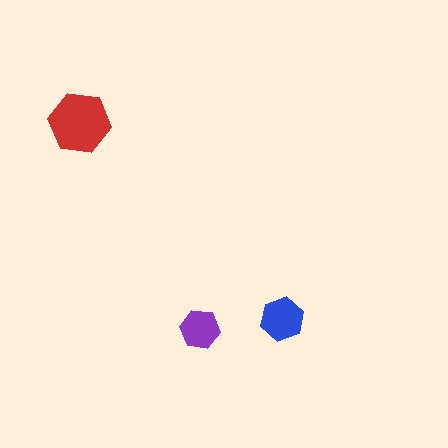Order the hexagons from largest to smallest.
the red one, the blue one, the purple one.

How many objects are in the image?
There are 3 objects in the image.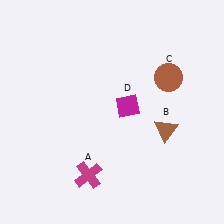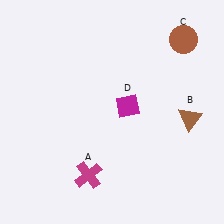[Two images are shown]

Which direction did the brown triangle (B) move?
The brown triangle (B) moved right.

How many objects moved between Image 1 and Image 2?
2 objects moved between the two images.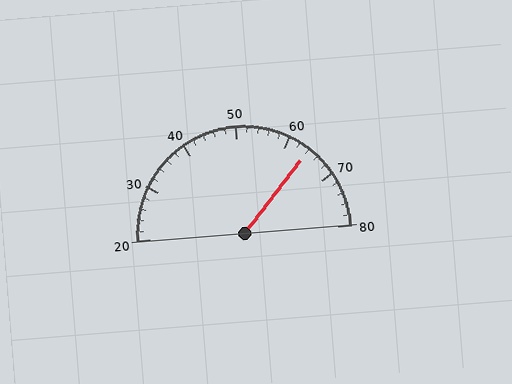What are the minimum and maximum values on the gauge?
The gauge ranges from 20 to 80.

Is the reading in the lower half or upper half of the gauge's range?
The reading is in the upper half of the range (20 to 80).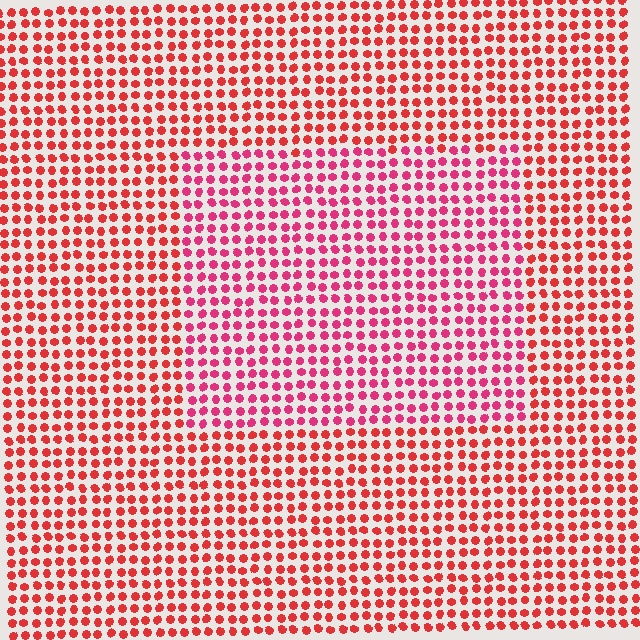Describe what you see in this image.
The image is filled with small red elements in a uniform arrangement. A rectangle-shaped region is visible where the elements are tinted to a slightly different hue, forming a subtle color boundary.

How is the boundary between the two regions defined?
The boundary is defined purely by a slight shift in hue (about 25 degrees). Spacing, size, and orientation are identical on both sides.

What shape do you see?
I see a rectangle.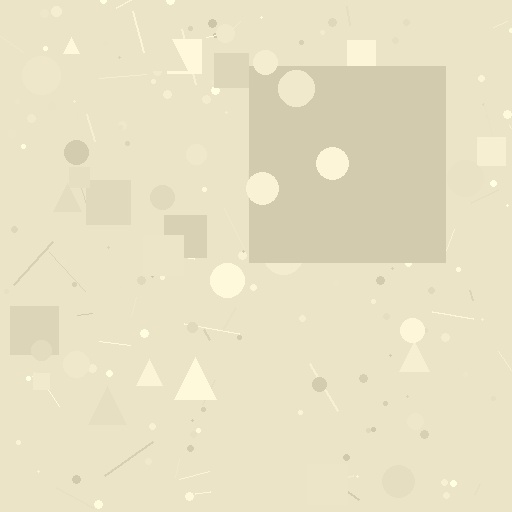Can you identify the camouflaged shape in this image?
The camouflaged shape is a square.